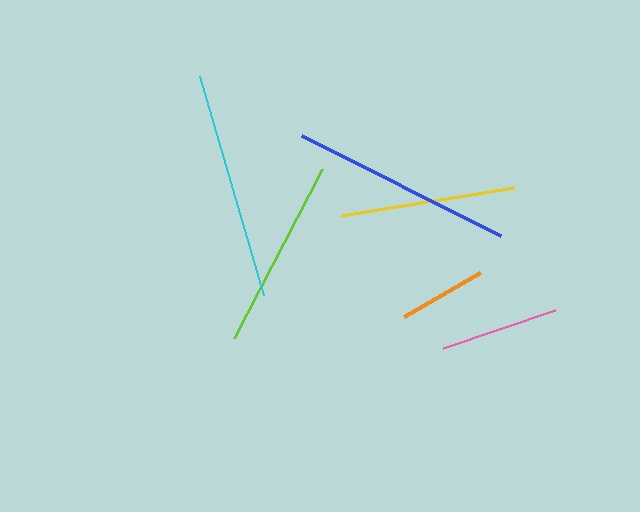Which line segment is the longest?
The cyan line is the longest at approximately 228 pixels.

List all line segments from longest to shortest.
From longest to shortest: cyan, blue, lime, yellow, pink, orange.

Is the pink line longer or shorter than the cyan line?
The cyan line is longer than the pink line.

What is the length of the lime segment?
The lime segment is approximately 191 pixels long.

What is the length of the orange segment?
The orange segment is approximately 88 pixels long.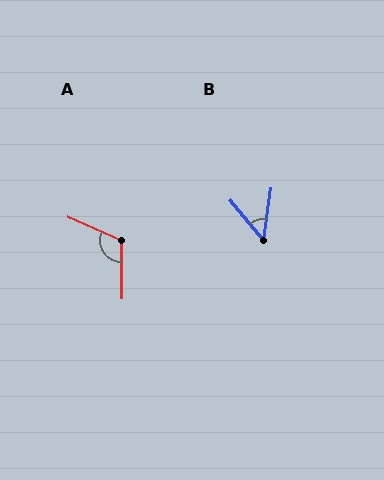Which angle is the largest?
A, at approximately 114 degrees.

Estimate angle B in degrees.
Approximately 47 degrees.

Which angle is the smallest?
B, at approximately 47 degrees.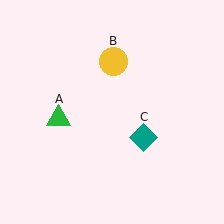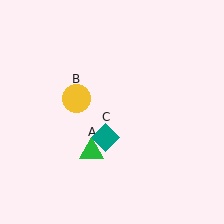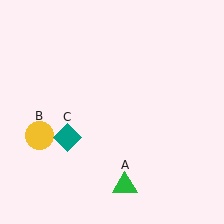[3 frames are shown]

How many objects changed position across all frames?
3 objects changed position: green triangle (object A), yellow circle (object B), teal diamond (object C).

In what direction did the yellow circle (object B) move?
The yellow circle (object B) moved down and to the left.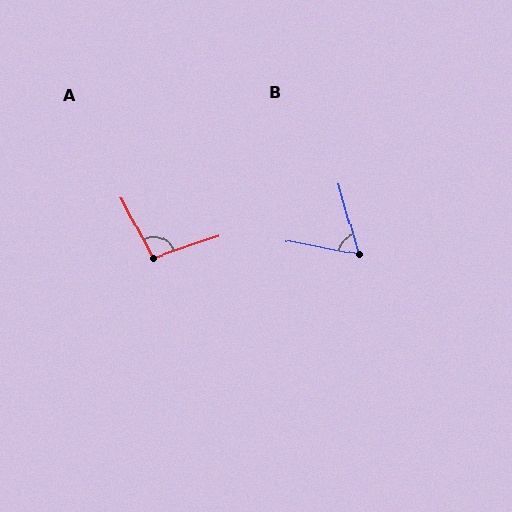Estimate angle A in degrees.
Approximately 99 degrees.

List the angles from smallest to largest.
B (63°), A (99°).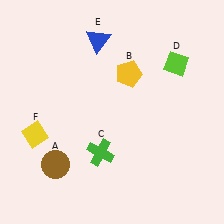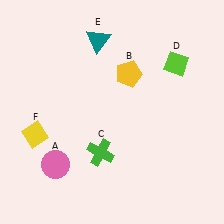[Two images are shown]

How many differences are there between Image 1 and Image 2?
There are 2 differences between the two images.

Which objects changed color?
A changed from brown to pink. E changed from blue to teal.